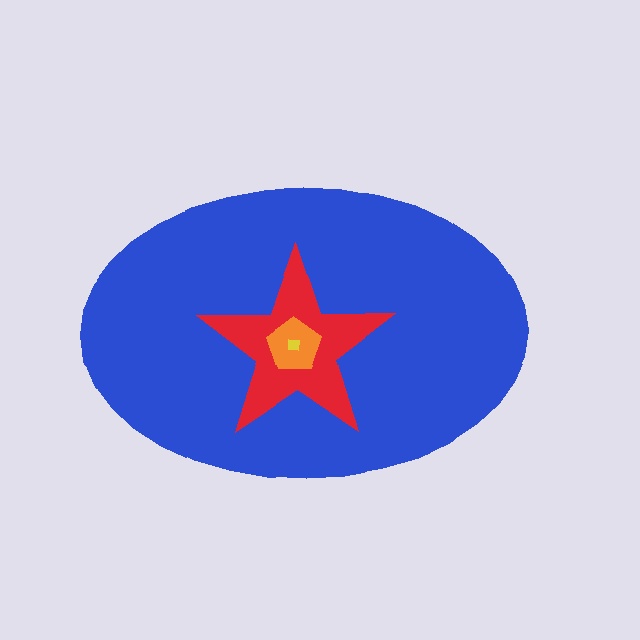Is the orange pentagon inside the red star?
Yes.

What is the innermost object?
The yellow square.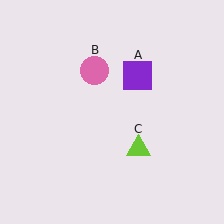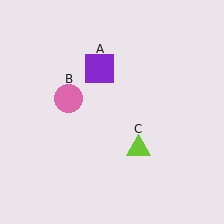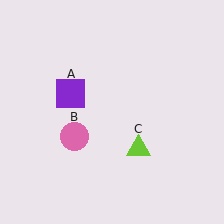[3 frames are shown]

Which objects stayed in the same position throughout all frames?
Lime triangle (object C) remained stationary.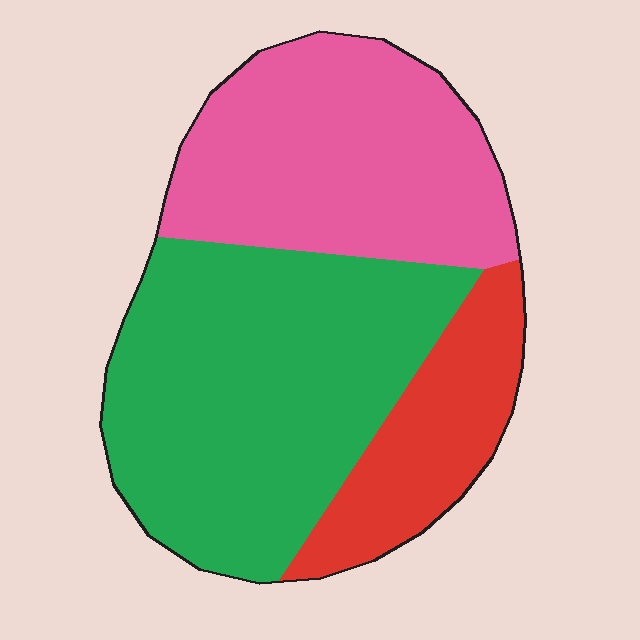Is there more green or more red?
Green.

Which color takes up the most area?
Green, at roughly 50%.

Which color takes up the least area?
Red, at roughly 20%.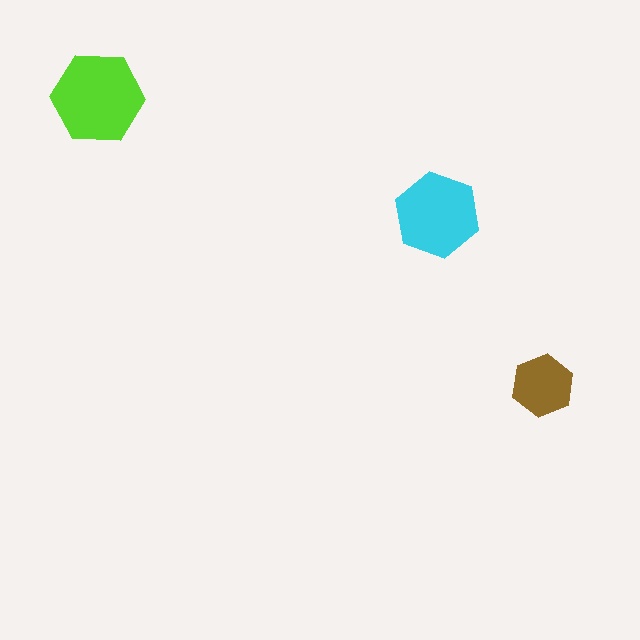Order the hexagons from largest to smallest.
the lime one, the cyan one, the brown one.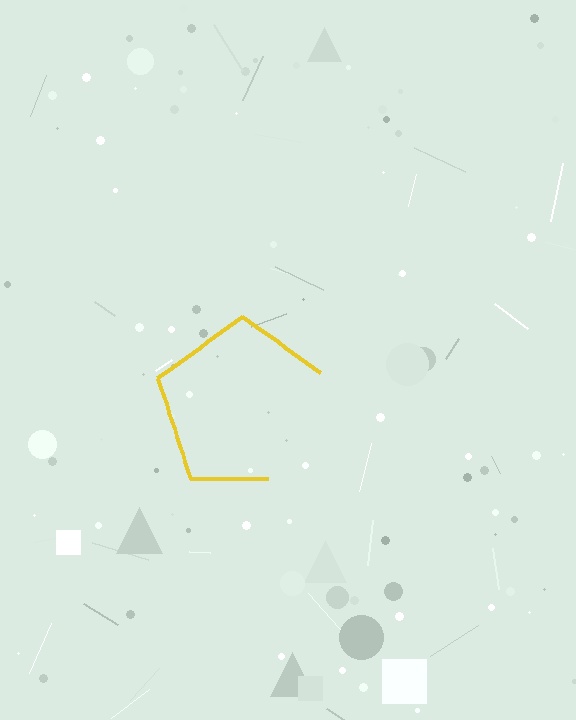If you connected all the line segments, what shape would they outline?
They would outline a pentagon.